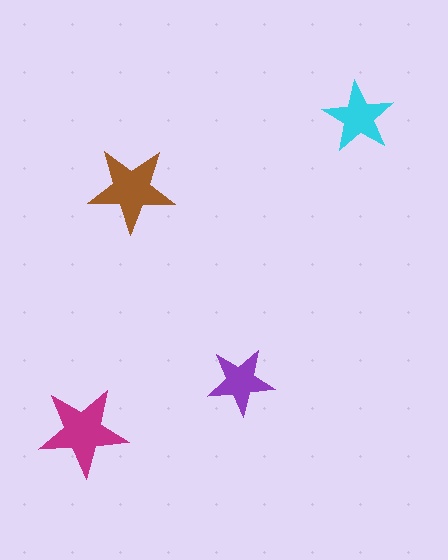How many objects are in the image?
There are 4 objects in the image.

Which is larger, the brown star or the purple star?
The brown one.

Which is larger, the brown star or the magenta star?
The magenta one.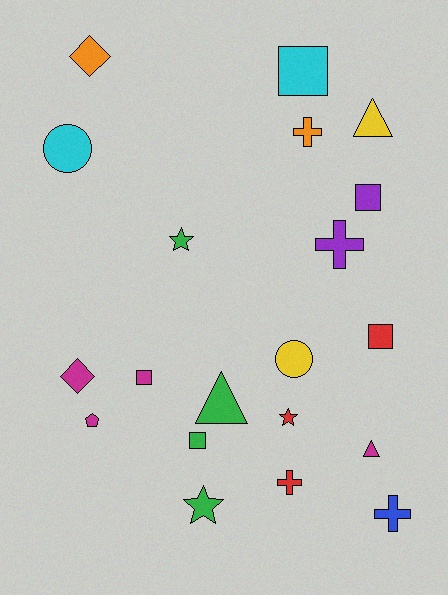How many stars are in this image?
There are 3 stars.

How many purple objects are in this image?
There are 2 purple objects.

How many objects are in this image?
There are 20 objects.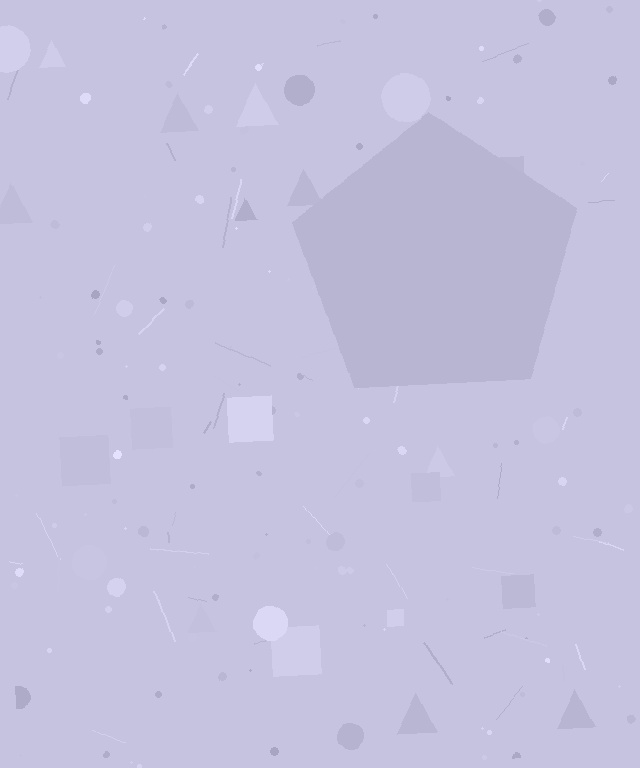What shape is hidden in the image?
A pentagon is hidden in the image.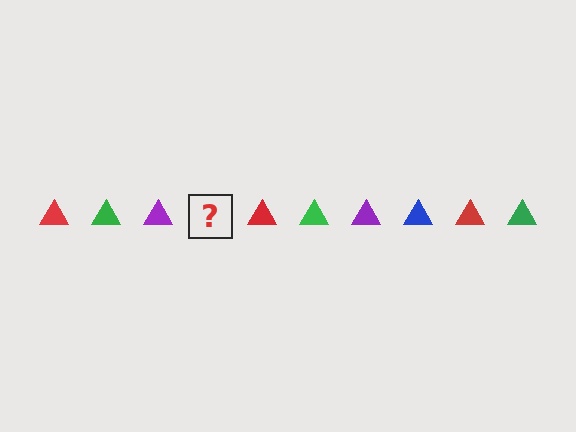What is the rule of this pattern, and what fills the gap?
The rule is that the pattern cycles through red, green, purple, blue triangles. The gap should be filled with a blue triangle.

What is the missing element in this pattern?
The missing element is a blue triangle.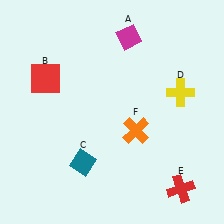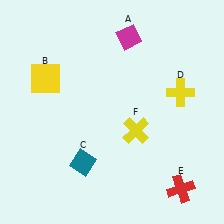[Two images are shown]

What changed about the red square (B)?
In Image 1, B is red. In Image 2, it changed to yellow.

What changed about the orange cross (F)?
In Image 1, F is orange. In Image 2, it changed to yellow.